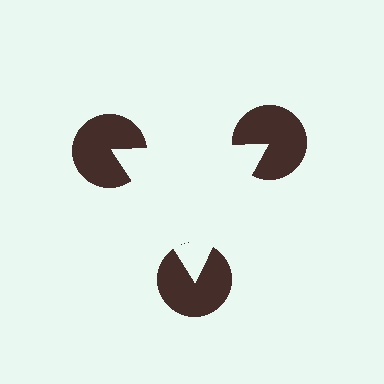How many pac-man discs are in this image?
There are 3 — one at each vertex of the illusory triangle.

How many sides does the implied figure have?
3 sides.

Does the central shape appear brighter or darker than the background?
It typically appears slightly brighter than the background, even though no actual brightness change is drawn.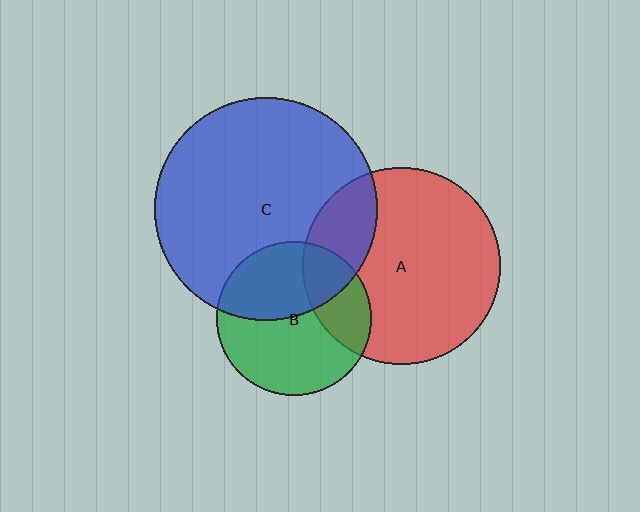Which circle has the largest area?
Circle C (blue).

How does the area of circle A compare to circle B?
Approximately 1.6 times.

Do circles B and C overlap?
Yes.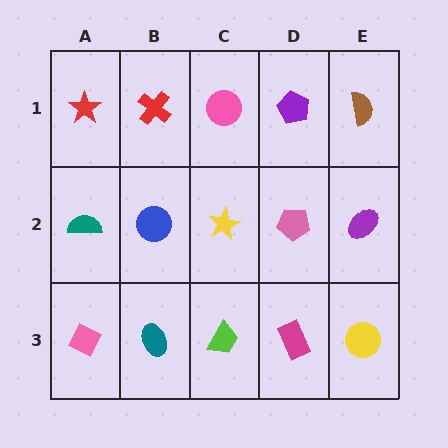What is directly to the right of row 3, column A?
A teal ellipse.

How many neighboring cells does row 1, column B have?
3.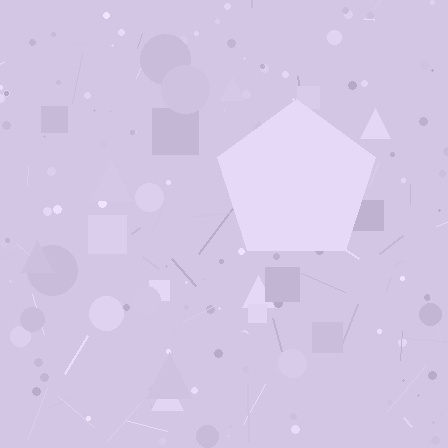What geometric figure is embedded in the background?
A pentagon is embedded in the background.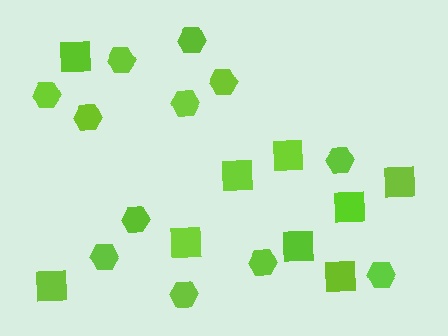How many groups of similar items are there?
There are 2 groups: one group of hexagons (12) and one group of squares (9).